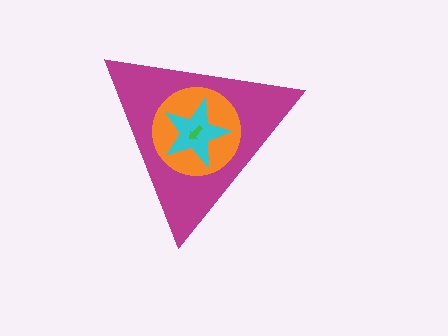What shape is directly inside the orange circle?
The cyan star.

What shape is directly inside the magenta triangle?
The orange circle.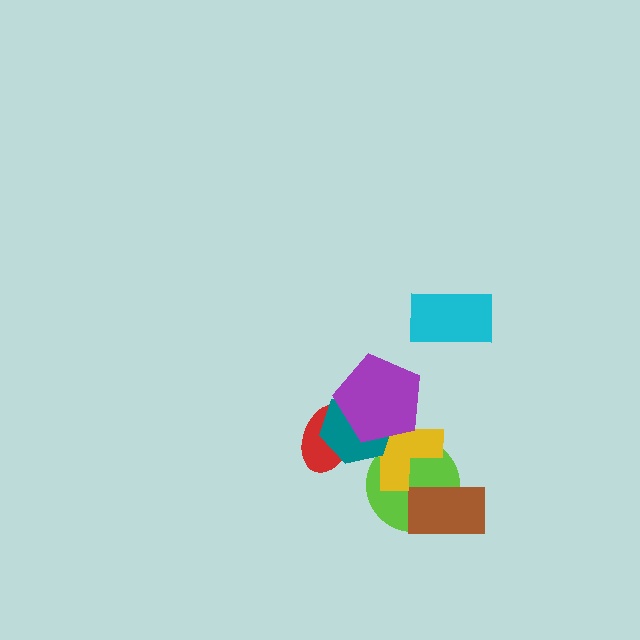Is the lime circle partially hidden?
Yes, it is partially covered by another shape.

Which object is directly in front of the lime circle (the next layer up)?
The brown rectangle is directly in front of the lime circle.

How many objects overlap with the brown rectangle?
1 object overlaps with the brown rectangle.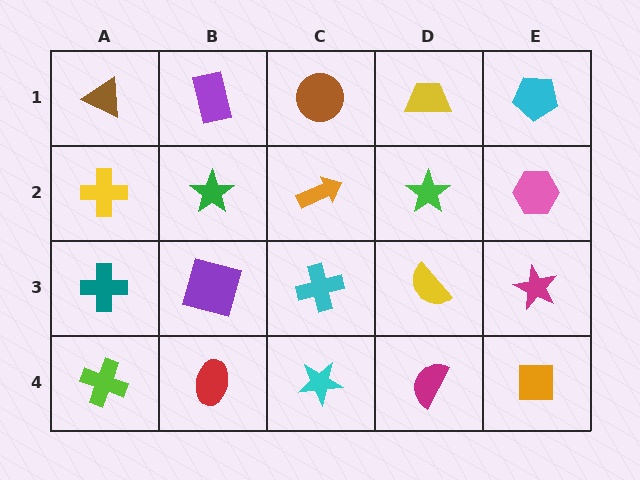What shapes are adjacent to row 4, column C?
A cyan cross (row 3, column C), a red ellipse (row 4, column B), a magenta semicircle (row 4, column D).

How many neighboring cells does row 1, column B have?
3.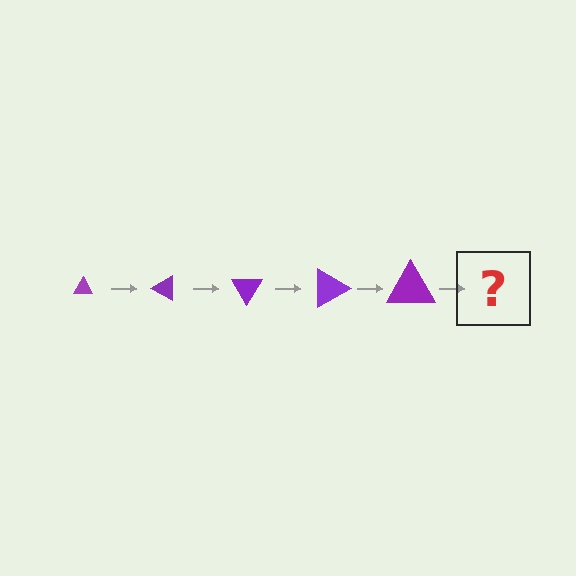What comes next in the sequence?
The next element should be a triangle, larger than the previous one and rotated 150 degrees from the start.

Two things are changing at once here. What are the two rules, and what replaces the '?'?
The two rules are that the triangle grows larger each step and it rotates 30 degrees each step. The '?' should be a triangle, larger than the previous one and rotated 150 degrees from the start.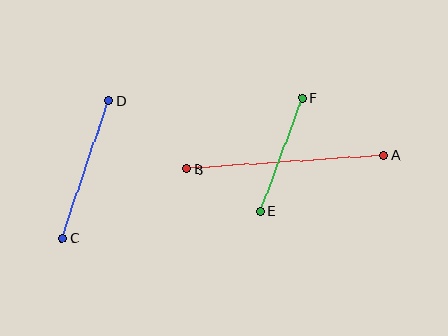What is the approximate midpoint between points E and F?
The midpoint is at approximately (281, 154) pixels.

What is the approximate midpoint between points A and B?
The midpoint is at approximately (285, 162) pixels.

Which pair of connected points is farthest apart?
Points A and B are farthest apart.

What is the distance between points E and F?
The distance is approximately 121 pixels.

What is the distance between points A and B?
The distance is approximately 198 pixels.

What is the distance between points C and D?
The distance is approximately 146 pixels.